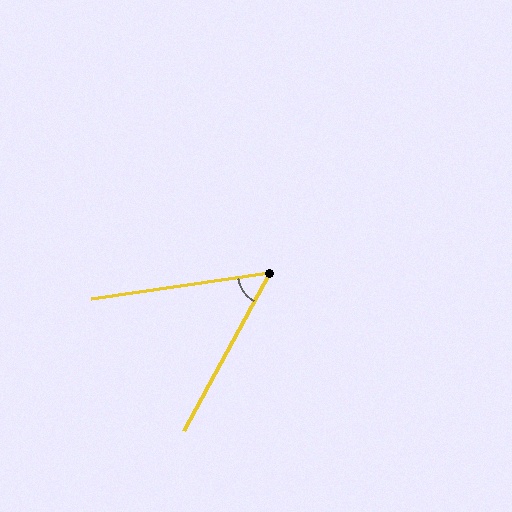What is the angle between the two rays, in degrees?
Approximately 53 degrees.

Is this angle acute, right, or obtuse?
It is acute.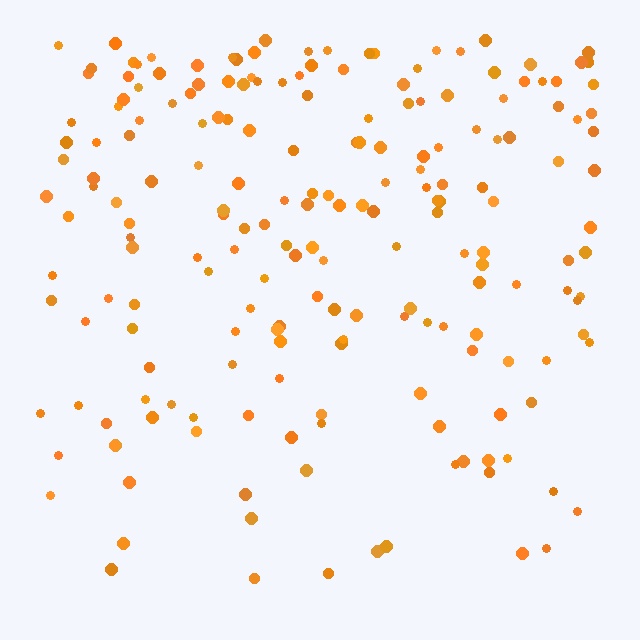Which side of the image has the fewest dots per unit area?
The bottom.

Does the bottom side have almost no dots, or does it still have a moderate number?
Still a moderate number, just noticeably fewer than the top.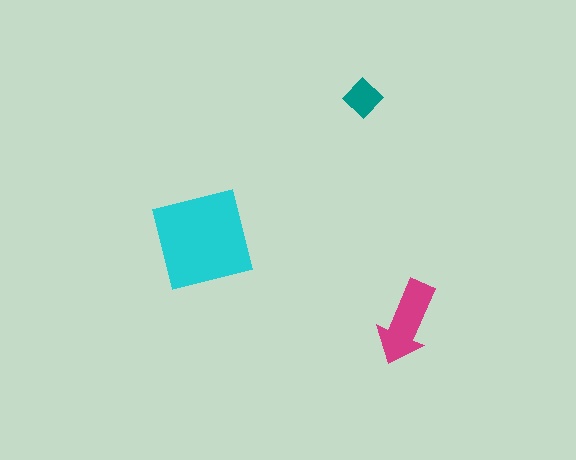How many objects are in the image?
There are 3 objects in the image.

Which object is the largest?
The cyan square.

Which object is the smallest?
The teal diamond.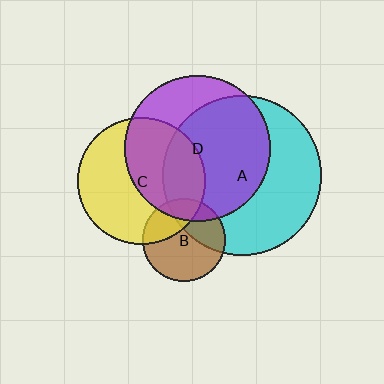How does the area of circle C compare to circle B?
Approximately 2.3 times.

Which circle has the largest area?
Circle A (cyan).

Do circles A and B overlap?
Yes.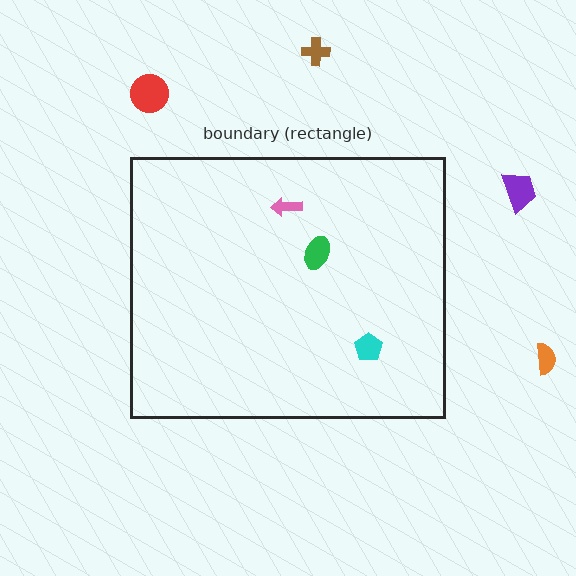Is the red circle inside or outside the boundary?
Outside.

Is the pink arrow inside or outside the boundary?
Inside.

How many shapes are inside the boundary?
3 inside, 4 outside.